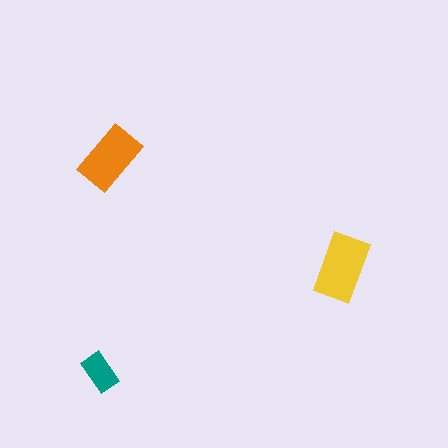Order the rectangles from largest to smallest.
the yellow one, the orange one, the teal one.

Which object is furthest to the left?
The teal rectangle is leftmost.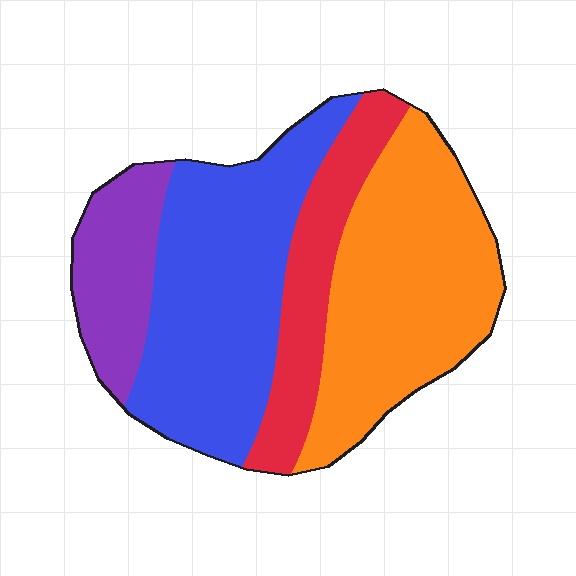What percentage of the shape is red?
Red takes up less than a sixth of the shape.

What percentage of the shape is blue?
Blue covers about 35% of the shape.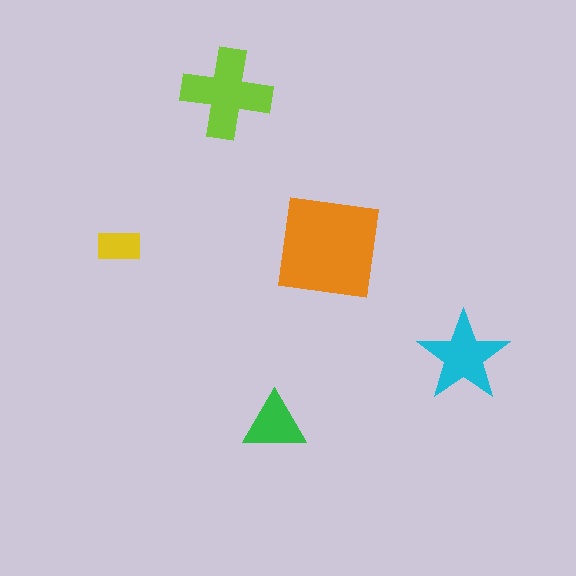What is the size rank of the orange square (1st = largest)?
1st.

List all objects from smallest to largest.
The yellow rectangle, the green triangle, the cyan star, the lime cross, the orange square.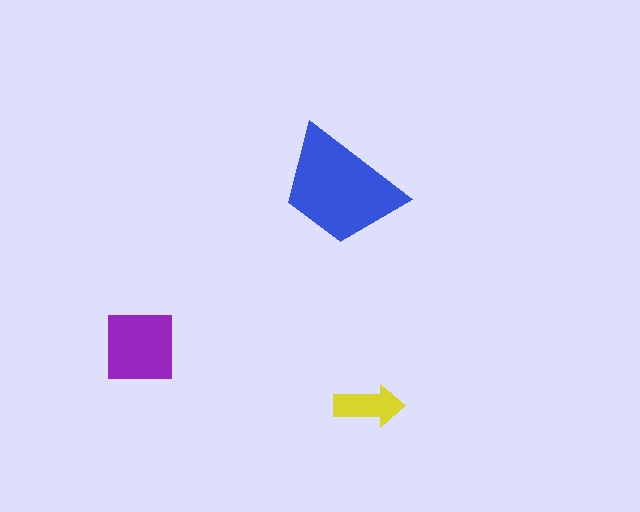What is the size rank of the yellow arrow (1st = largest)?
3rd.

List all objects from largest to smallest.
The blue trapezoid, the purple square, the yellow arrow.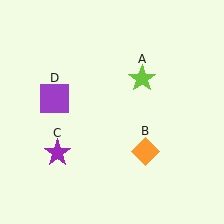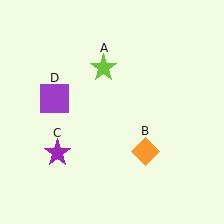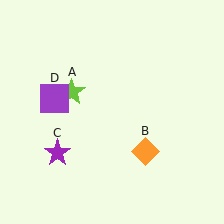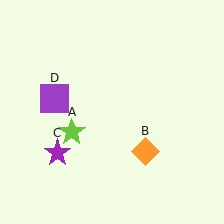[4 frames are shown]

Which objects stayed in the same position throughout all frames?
Orange diamond (object B) and purple star (object C) and purple square (object D) remained stationary.